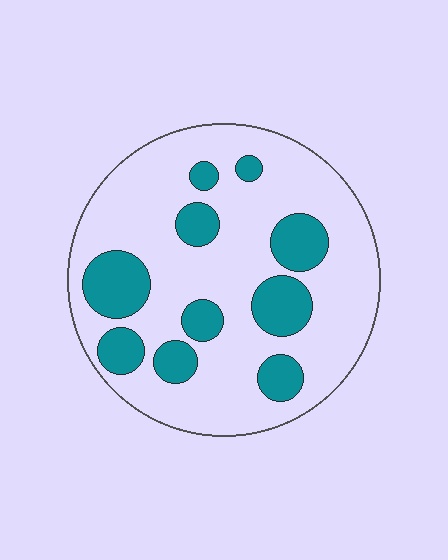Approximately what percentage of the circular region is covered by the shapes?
Approximately 25%.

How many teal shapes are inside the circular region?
10.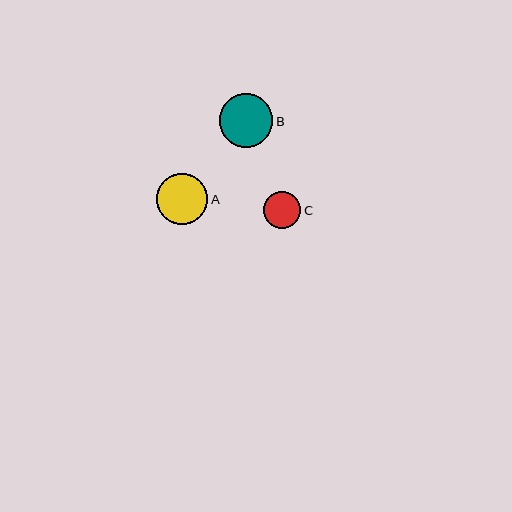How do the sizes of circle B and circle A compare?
Circle B and circle A are approximately the same size.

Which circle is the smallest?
Circle C is the smallest with a size of approximately 37 pixels.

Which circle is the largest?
Circle B is the largest with a size of approximately 54 pixels.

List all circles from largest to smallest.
From largest to smallest: B, A, C.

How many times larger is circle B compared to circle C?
Circle B is approximately 1.5 times the size of circle C.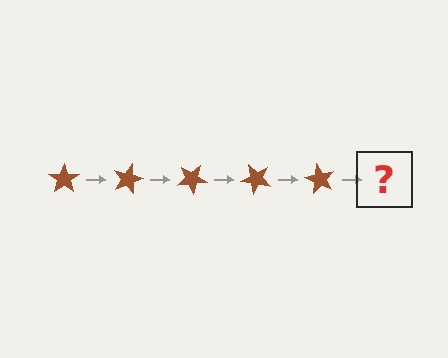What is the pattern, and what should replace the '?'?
The pattern is that the star rotates 15 degrees each step. The '?' should be a brown star rotated 75 degrees.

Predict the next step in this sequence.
The next step is a brown star rotated 75 degrees.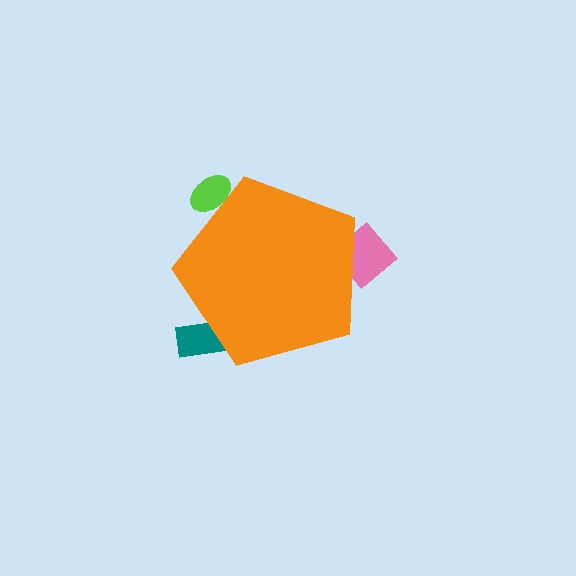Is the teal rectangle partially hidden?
Yes, the teal rectangle is partially hidden behind the orange pentagon.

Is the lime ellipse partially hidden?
Yes, the lime ellipse is partially hidden behind the orange pentagon.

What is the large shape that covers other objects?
An orange pentagon.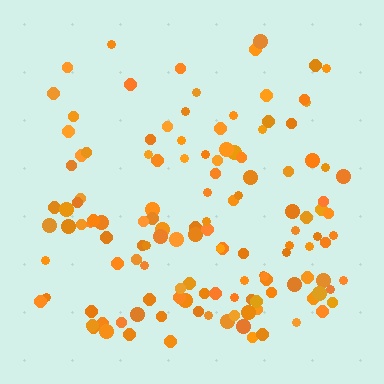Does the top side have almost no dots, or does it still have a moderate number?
Still a moderate number, just noticeably fewer than the bottom.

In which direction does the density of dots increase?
From top to bottom, with the bottom side densest.